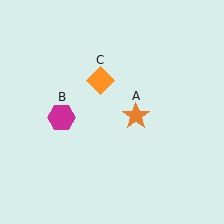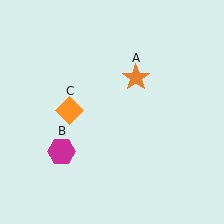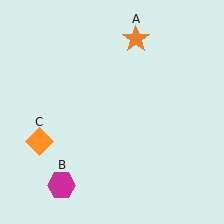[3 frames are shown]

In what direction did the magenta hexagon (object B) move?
The magenta hexagon (object B) moved down.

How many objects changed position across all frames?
3 objects changed position: orange star (object A), magenta hexagon (object B), orange diamond (object C).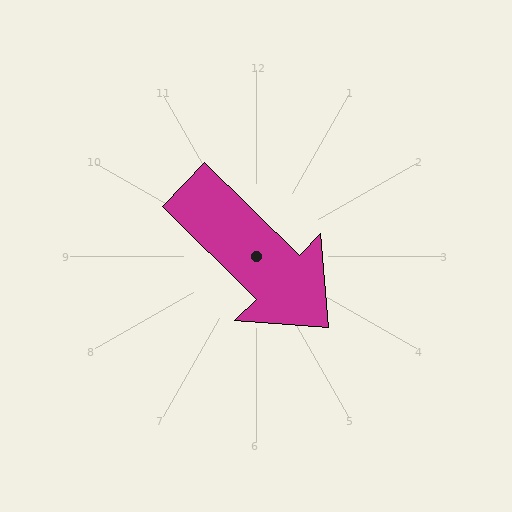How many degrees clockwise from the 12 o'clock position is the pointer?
Approximately 135 degrees.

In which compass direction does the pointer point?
Southeast.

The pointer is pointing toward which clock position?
Roughly 4 o'clock.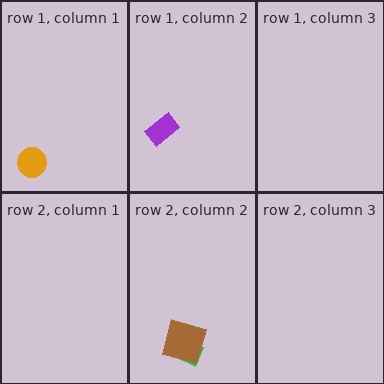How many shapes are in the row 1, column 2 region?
1.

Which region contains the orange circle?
The row 1, column 1 region.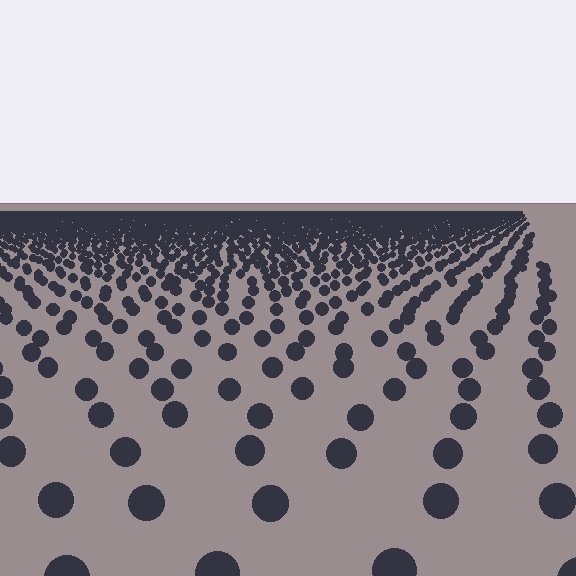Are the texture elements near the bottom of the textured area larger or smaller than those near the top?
Larger. Near the bottom, elements are closer to the viewer and appear at a bigger on-screen size.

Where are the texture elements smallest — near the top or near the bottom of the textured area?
Near the top.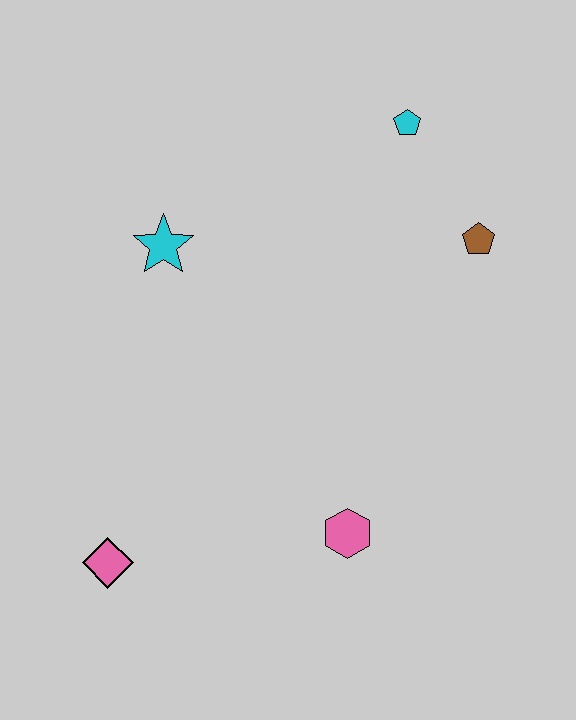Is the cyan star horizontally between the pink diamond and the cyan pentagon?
Yes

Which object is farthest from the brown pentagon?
The pink diamond is farthest from the brown pentagon.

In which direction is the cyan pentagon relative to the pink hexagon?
The cyan pentagon is above the pink hexagon.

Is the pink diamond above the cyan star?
No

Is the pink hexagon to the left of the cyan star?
No